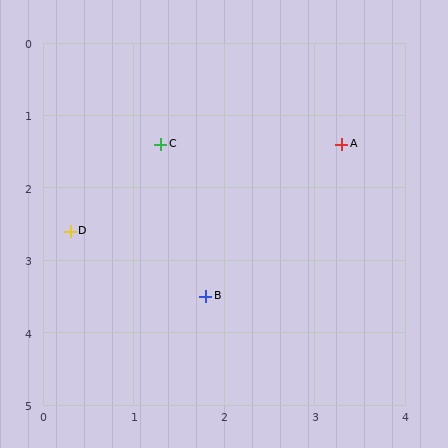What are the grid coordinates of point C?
Point C is at approximately (1.3, 1.4).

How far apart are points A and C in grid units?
Points A and C are about 2.0 grid units apart.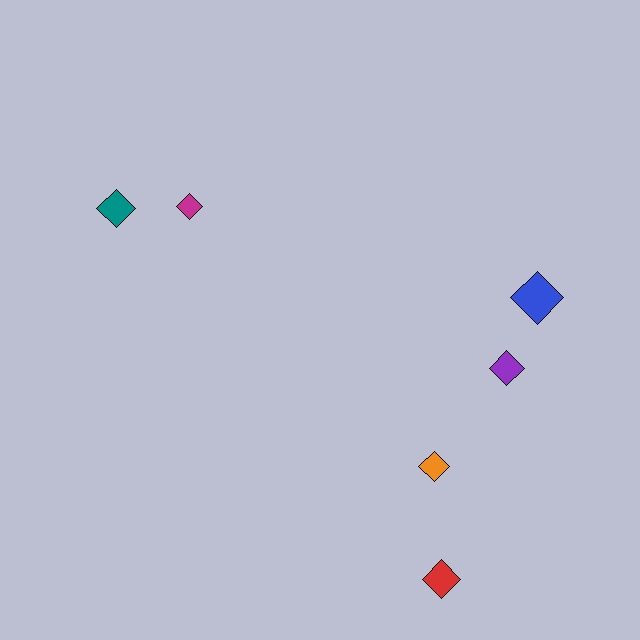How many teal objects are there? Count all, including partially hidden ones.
There is 1 teal object.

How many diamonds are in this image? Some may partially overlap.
There are 6 diamonds.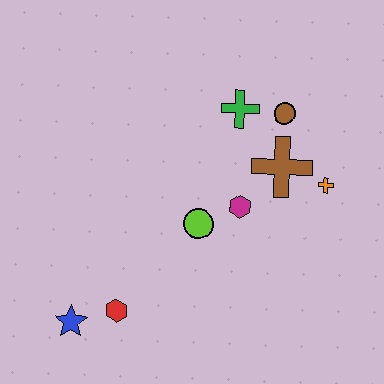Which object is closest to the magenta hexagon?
The lime circle is closest to the magenta hexagon.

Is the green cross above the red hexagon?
Yes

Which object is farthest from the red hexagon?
The brown circle is farthest from the red hexagon.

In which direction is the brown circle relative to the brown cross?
The brown circle is above the brown cross.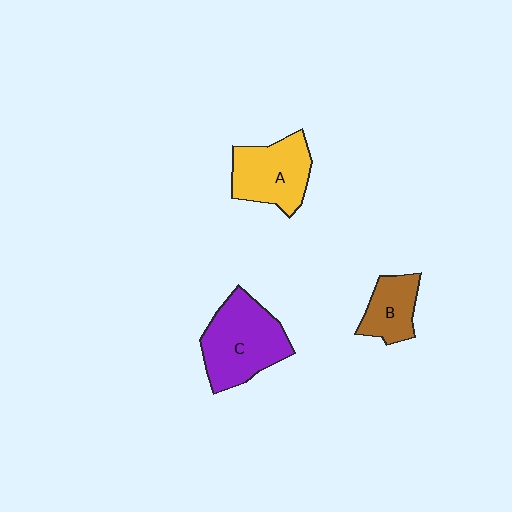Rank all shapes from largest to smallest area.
From largest to smallest: C (purple), A (yellow), B (brown).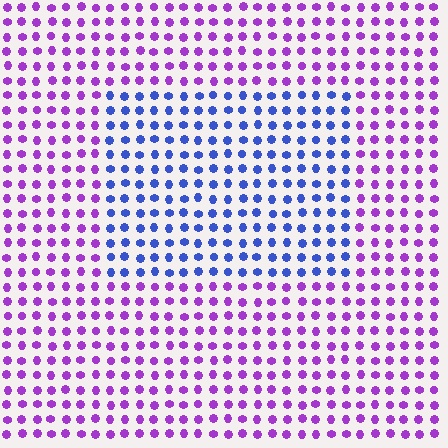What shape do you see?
I see a rectangle.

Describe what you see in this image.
The image is filled with small purple elements in a uniform arrangement. A rectangle-shaped region is visible where the elements are tinted to a slightly different hue, forming a subtle color boundary.